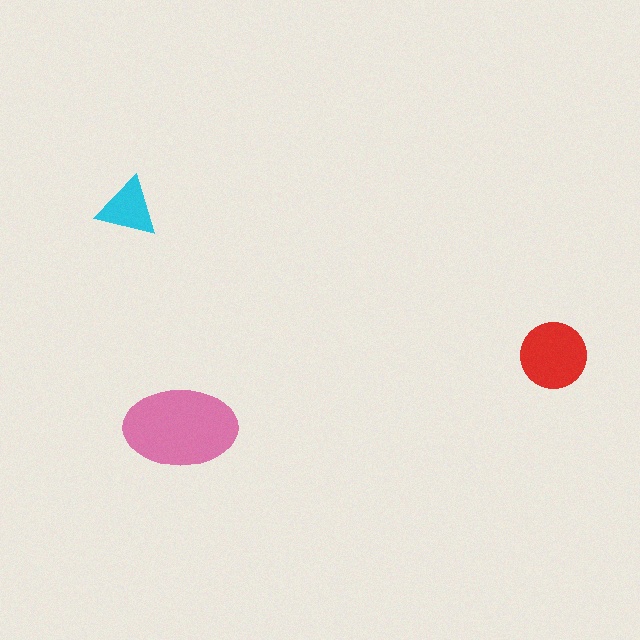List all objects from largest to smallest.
The pink ellipse, the red circle, the cyan triangle.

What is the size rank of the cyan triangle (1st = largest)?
3rd.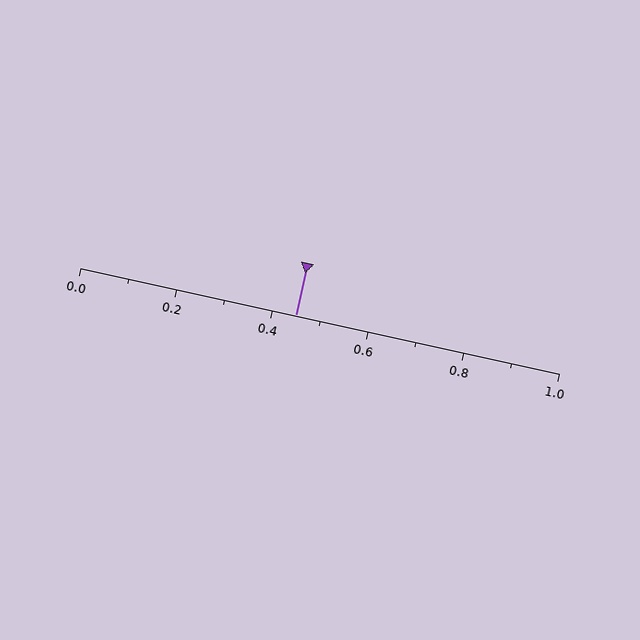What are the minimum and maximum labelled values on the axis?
The axis runs from 0.0 to 1.0.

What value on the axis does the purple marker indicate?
The marker indicates approximately 0.45.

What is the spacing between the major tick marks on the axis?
The major ticks are spaced 0.2 apart.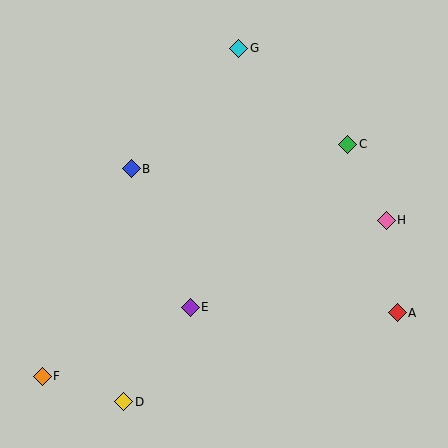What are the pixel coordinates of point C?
Point C is at (348, 144).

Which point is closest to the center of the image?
Point E at (190, 307) is closest to the center.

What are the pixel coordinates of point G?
Point G is at (239, 48).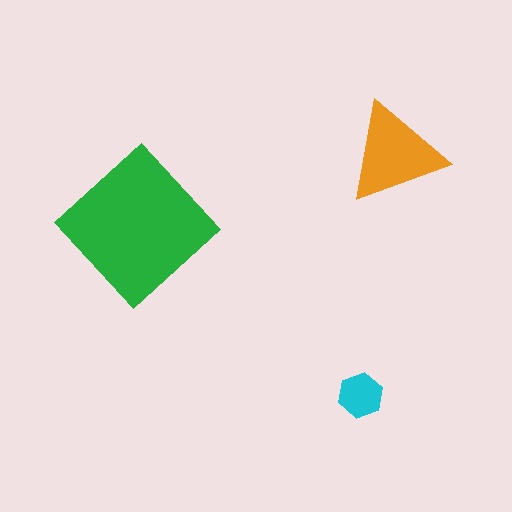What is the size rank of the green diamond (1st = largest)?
1st.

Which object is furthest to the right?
The orange triangle is rightmost.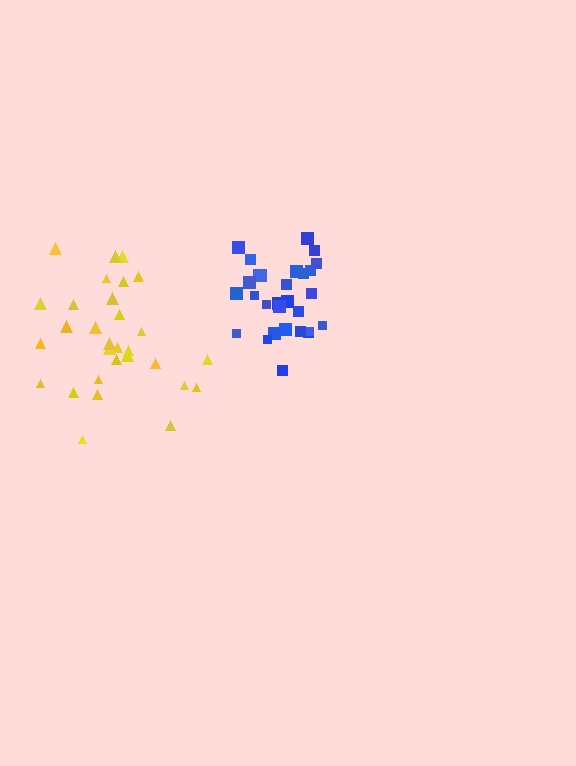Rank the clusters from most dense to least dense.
blue, yellow.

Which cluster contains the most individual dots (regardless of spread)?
Yellow (30).